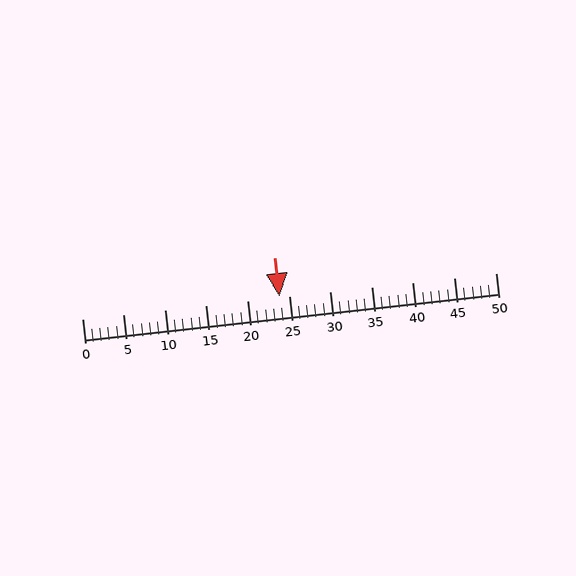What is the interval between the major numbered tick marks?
The major tick marks are spaced 5 units apart.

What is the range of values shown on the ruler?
The ruler shows values from 0 to 50.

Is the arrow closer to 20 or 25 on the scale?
The arrow is closer to 25.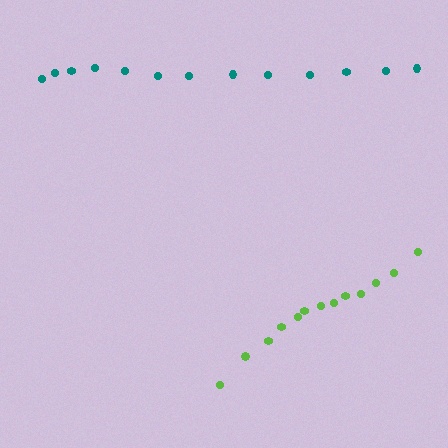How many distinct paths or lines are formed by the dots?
There are 2 distinct paths.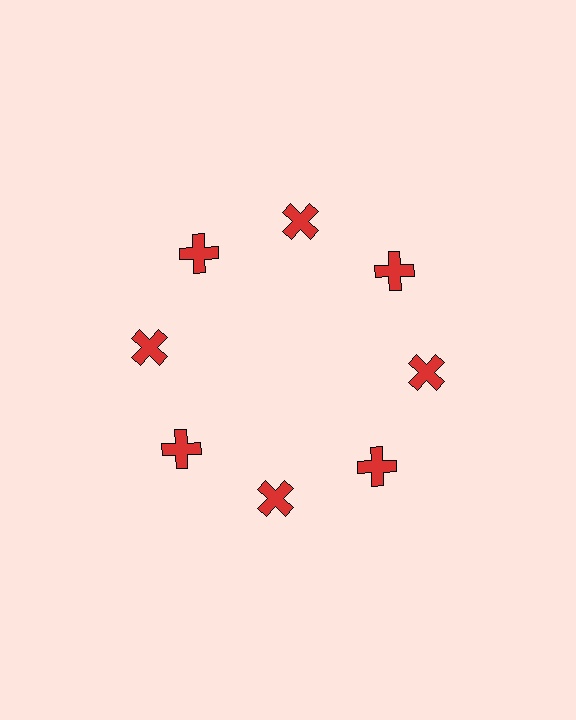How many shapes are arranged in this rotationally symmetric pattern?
There are 8 shapes, arranged in 8 groups of 1.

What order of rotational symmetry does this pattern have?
This pattern has 8-fold rotational symmetry.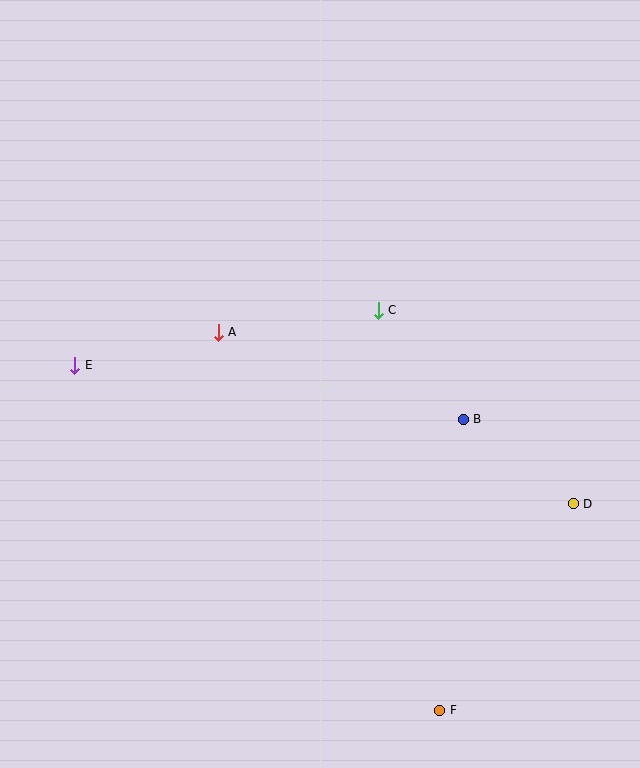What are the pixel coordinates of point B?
Point B is at (463, 419).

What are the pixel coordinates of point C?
Point C is at (378, 310).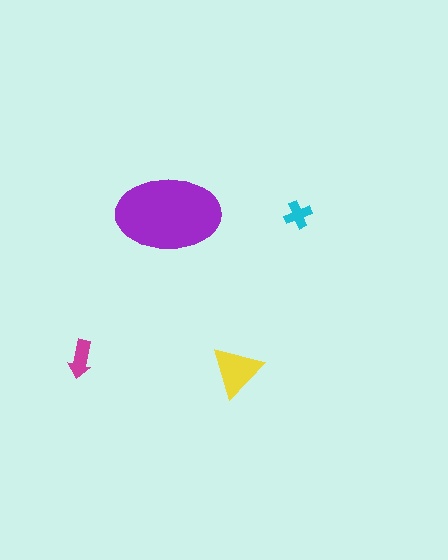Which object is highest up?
The purple ellipse is topmost.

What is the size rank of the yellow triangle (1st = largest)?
2nd.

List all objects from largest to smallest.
The purple ellipse, the yellow triangle, the magenta arrow, the cyan cross.